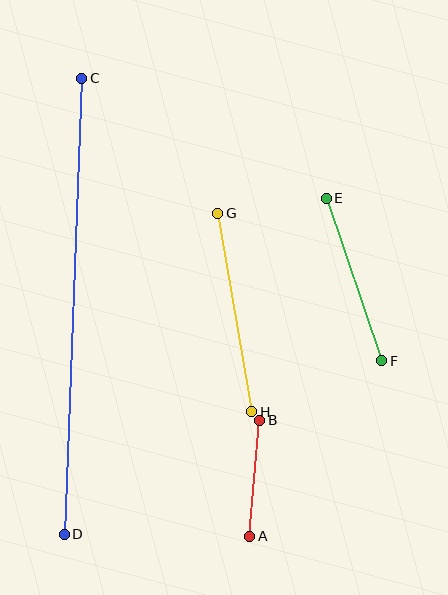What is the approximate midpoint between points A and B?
The midpoint is at approximately (255, 478) pixels.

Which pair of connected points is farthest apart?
Points C and D are farthest apart.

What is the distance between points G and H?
The distance is approximately 201 pixels.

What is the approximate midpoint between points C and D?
The midpoint is at approximately (73, 306) pixels.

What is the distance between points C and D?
The distance is approximately 456 pixels.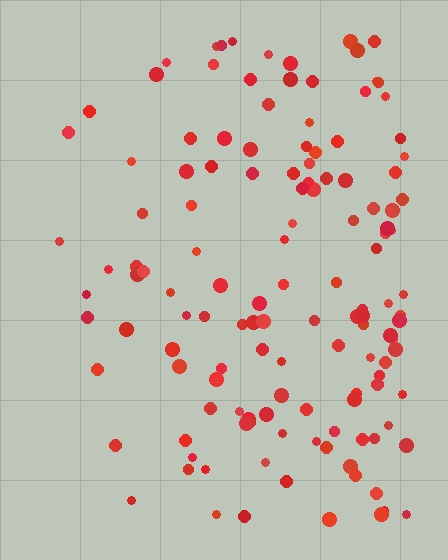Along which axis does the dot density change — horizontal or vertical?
Horizontal.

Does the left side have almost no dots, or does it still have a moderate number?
Still a moderate number, just noticeably fewer than the right.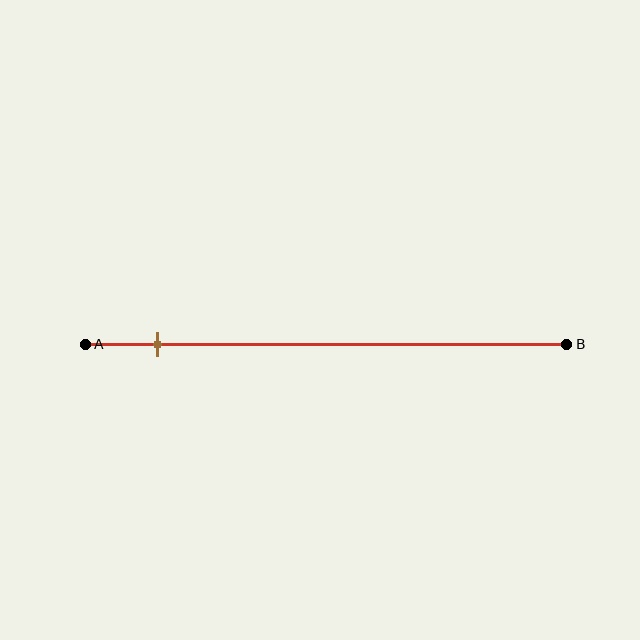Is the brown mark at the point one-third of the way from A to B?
No, the mark is at about 15% from A, not at the 33% one-third point.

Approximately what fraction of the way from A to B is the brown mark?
The brown mark is approximately 15% of the way from A to B.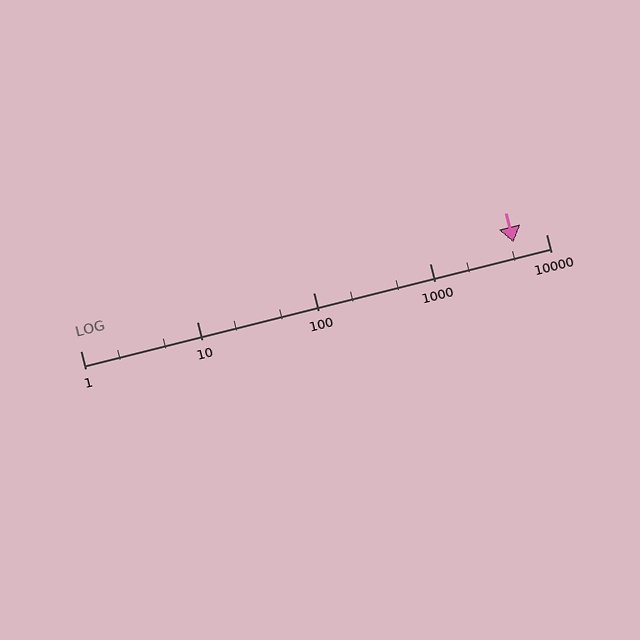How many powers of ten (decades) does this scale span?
The scale spans 4 decades, from 1 to 10000.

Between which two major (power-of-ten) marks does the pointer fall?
The pointer is between 1000 and 10000.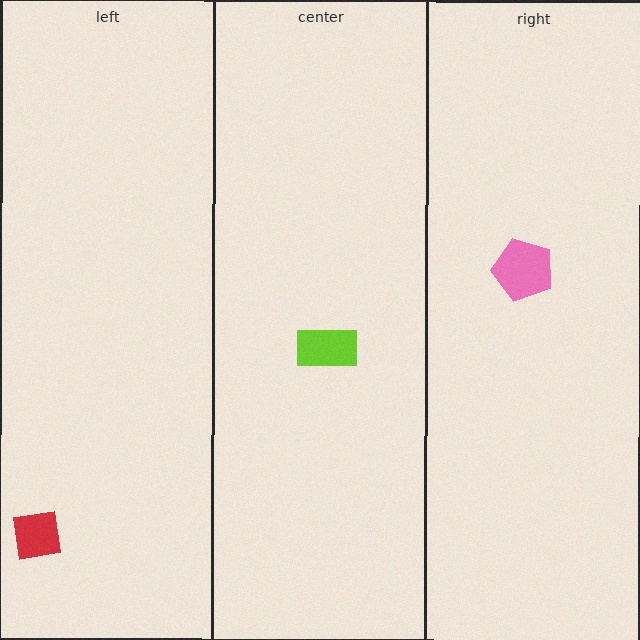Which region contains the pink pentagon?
The right region.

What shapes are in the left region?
The red square.